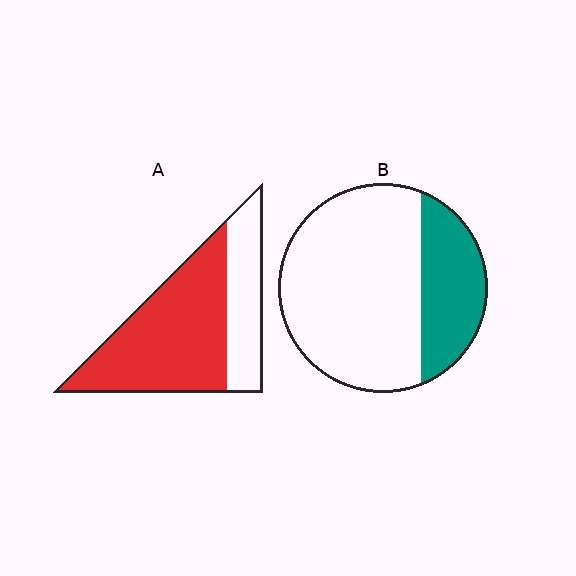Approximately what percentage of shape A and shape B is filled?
A is approximately 70% and B is approximately 25%.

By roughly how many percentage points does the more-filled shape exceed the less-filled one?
By roughly 40 percentage points (A over B).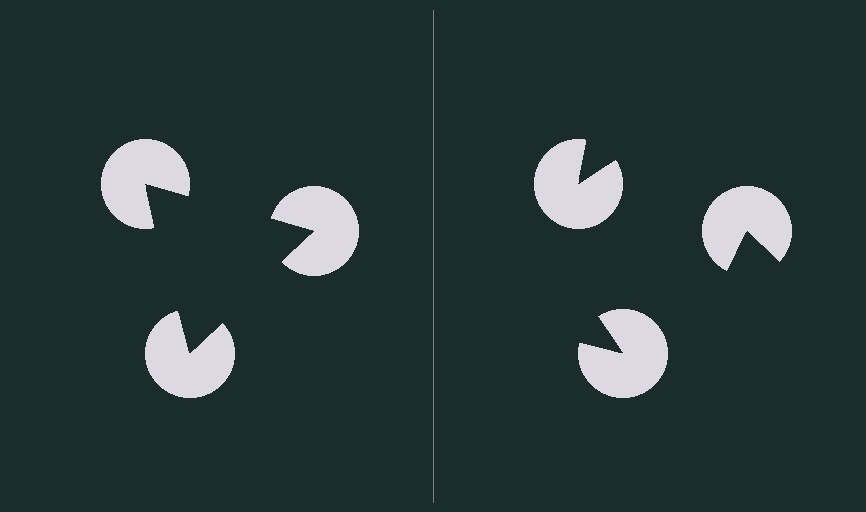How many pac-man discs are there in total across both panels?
6 — 3 on each side.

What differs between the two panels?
The pac-man discs are positioned identically on both sides; only the wedge orientations differ. On the left they align to a triangle; on the right they are misaligned.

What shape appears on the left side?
An illusory triangle.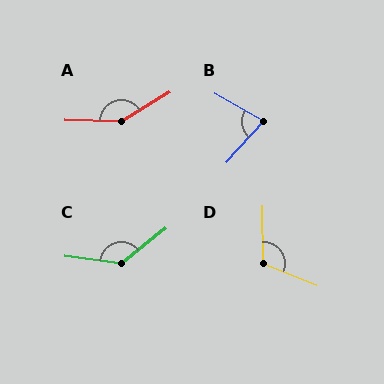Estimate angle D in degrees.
Approximately 112 degrees.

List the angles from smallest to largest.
B (77°), D (112°), C (135°), A (148°).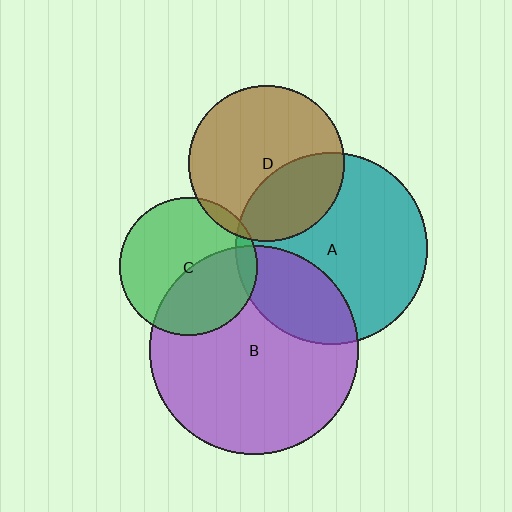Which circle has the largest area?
Circle B (purple).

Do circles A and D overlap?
Yes.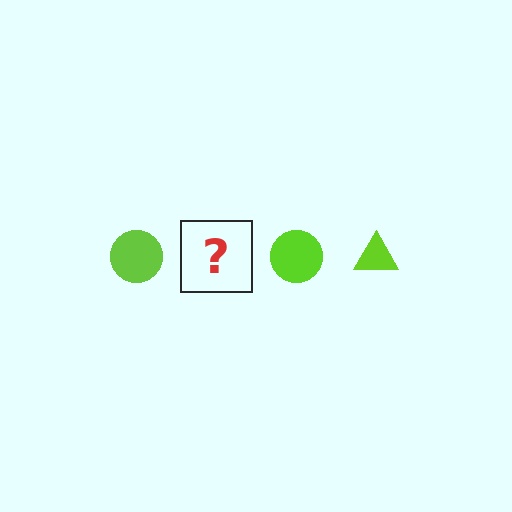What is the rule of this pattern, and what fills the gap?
The rule is that the pattern cycles through circle, triangle shapes in lime. The gap should be filled with a lime triangle.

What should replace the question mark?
The question mark should be replaced with a lime triangle.